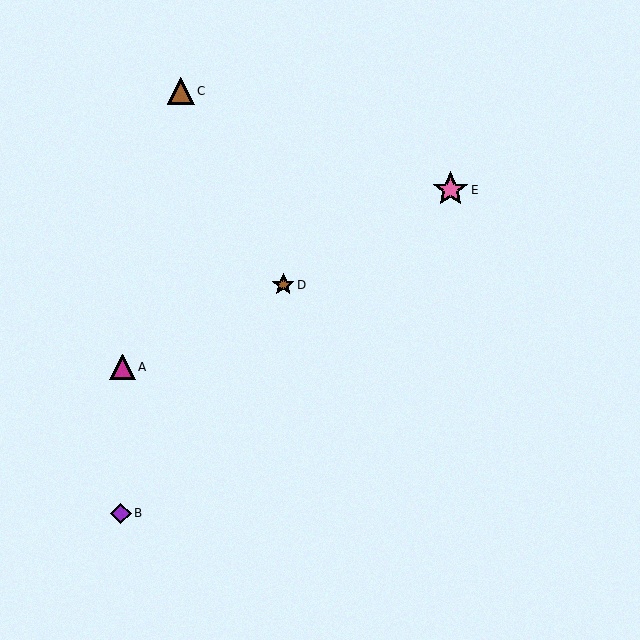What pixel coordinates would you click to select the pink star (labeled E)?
Click at (450, 190) to select the pink star E.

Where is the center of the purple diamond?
The center of the purple diamond is at (121, 513).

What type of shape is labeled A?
Shape A is a magenta triangle.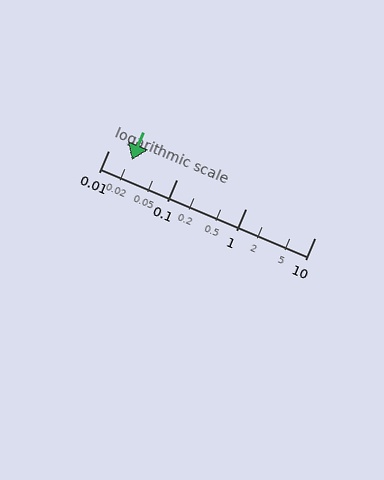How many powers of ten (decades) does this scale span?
The scale spans 3 decades, from 0.01 to 10.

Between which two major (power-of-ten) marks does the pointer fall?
The pointer is between 0.01 and 0.1.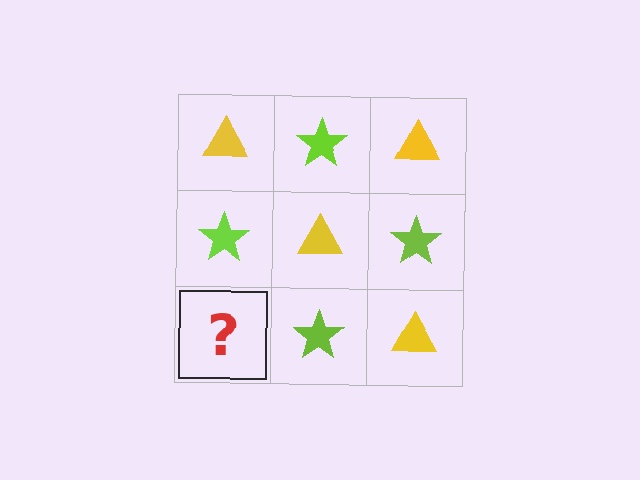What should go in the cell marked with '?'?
The missing cell should contain a yellow triangle.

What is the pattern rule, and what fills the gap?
The rule is that it alternates yellow triangle and lime star in a checkerboard pattern. The gap should be filled with a yellow triangle.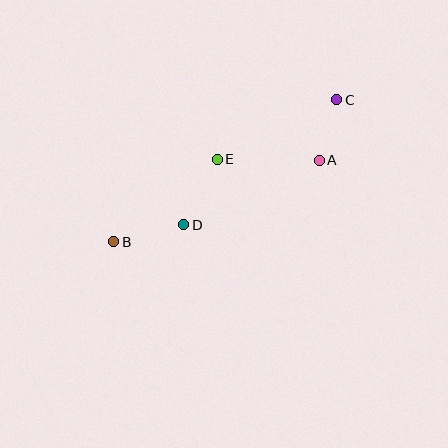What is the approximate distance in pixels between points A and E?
The distance between A and E is approximately 102 pixels.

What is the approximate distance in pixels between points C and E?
The distance between C and E is approximately 133 pixels.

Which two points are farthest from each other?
Points B and C are farthest from each other.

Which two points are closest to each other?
Points A and C are closest to each other.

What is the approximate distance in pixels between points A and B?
The distance between A and B is approximately 221 pixels.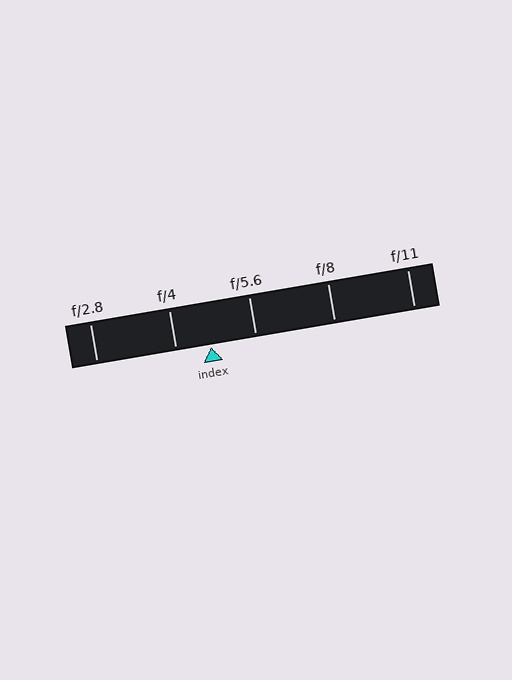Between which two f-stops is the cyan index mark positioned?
The index mark is between f/4 and f/5.6.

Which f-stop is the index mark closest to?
The index mark is closest to f/4.